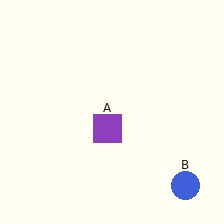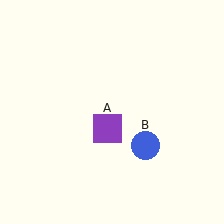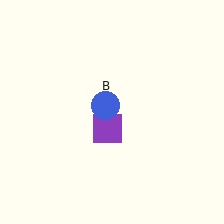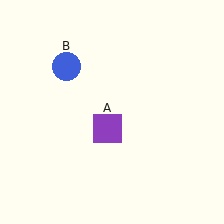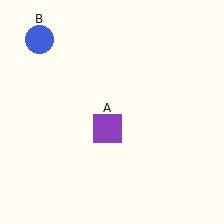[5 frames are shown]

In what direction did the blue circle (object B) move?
The blue circle (object B) moved up and to the left.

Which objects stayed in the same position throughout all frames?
Purple square (object A) remained stationary.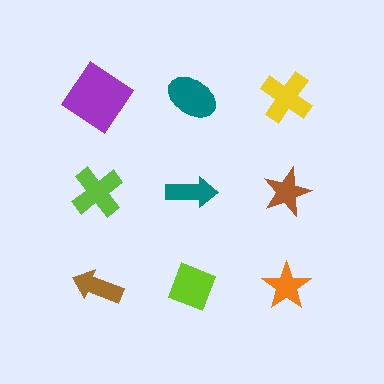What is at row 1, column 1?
A purple diamond.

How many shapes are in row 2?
3 shapes.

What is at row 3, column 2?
A lime diamond.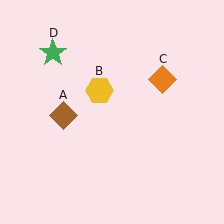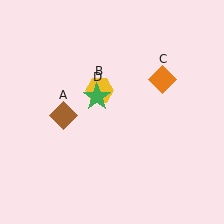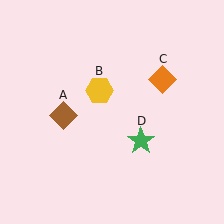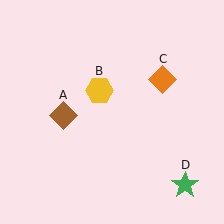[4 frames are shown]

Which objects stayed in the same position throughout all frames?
Brown diamond (object A) and yellow hexagon (object B) and orange diamond (object C) remained stationary.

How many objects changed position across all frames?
1 object changed position: green star (object D).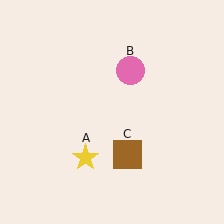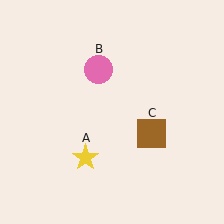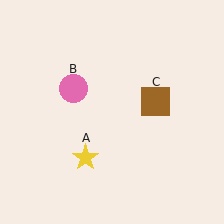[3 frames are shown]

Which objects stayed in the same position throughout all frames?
Yellow star (object A) remained stationary.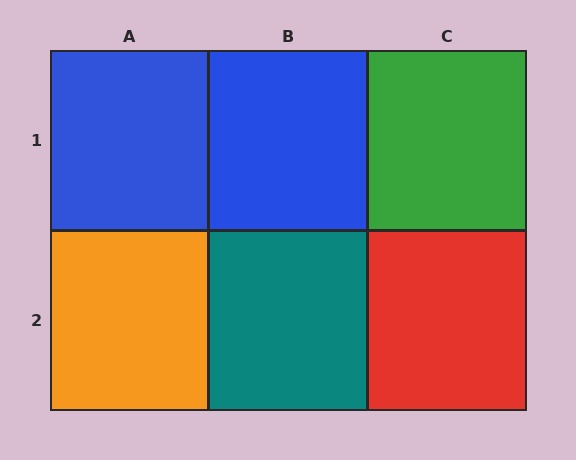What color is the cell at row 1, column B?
Blue.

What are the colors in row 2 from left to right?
Orange, teal, red.